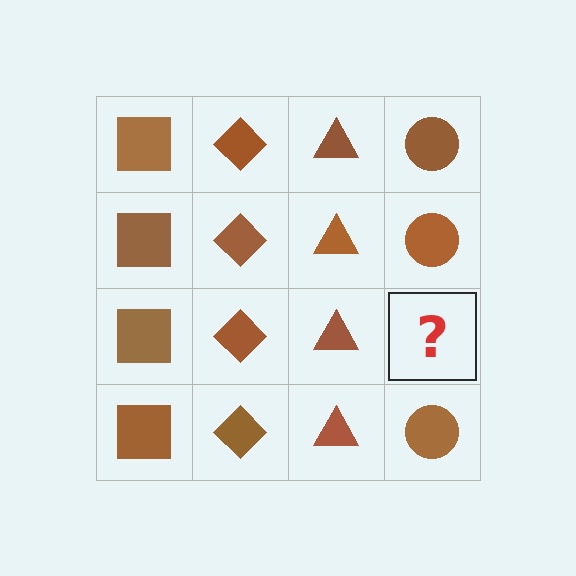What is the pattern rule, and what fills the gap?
The rule is that each column has a consistent shape. The gap should be filled with a brown circle.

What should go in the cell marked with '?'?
The missing cell should contain a brown circle.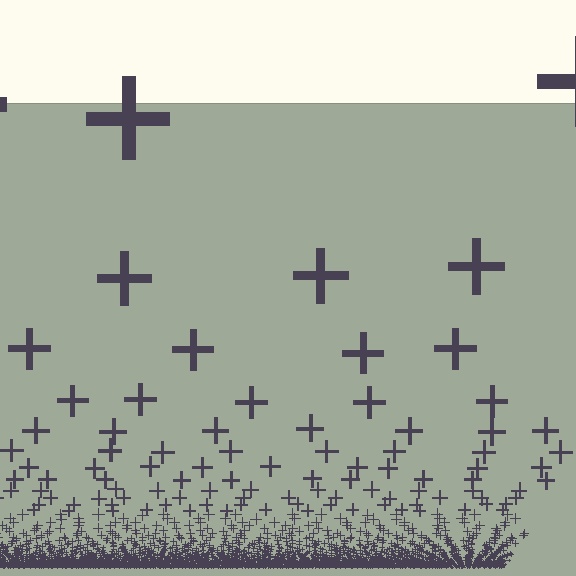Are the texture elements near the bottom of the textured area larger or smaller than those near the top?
Smaller. The gradient is inverted — elements near the bottom are smaller and denser.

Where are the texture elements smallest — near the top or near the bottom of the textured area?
Near the bottom.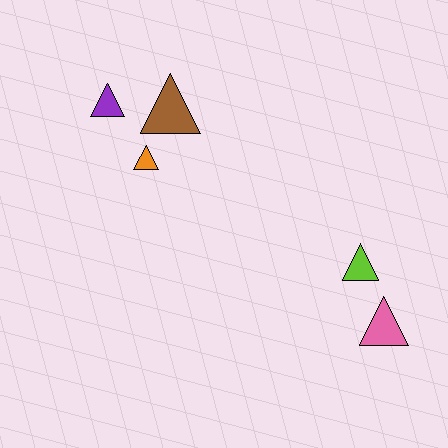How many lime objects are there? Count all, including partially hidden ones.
There is 1 lime object.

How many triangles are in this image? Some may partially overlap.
There are 5 triangles.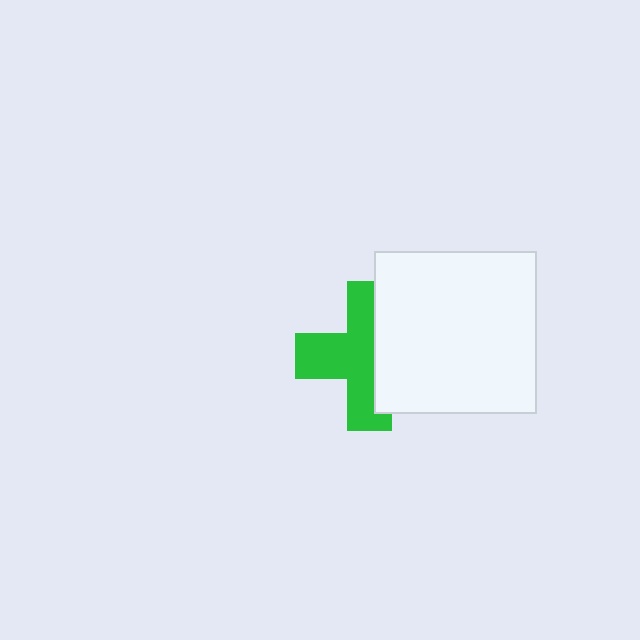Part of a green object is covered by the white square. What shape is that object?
It is a cross.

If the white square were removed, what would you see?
You would see the complete green cross.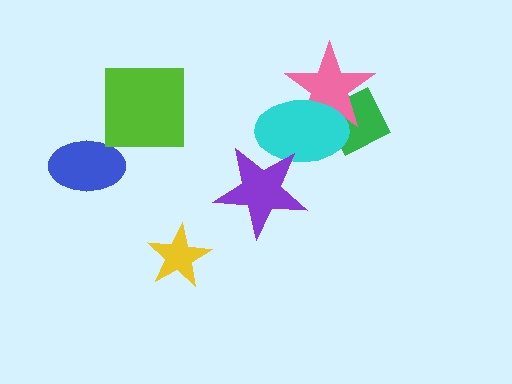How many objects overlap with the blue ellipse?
0 objects overlap with the blue ellipse.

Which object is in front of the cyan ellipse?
The purple star is in front of the cyan ellipse.